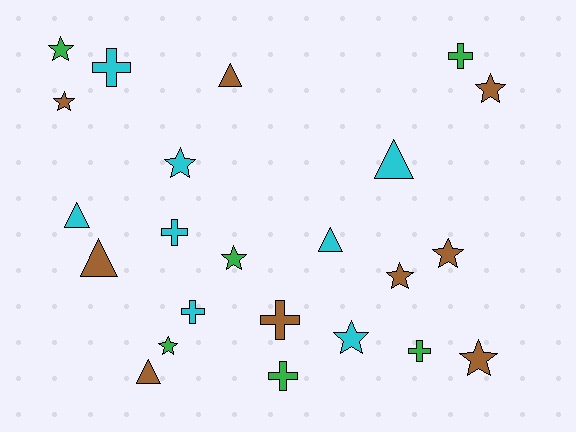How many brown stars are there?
There are 5 brown stars.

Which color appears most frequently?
Brown, with 9 objects.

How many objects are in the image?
There are 23 objects.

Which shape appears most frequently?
Star, with 10 objects.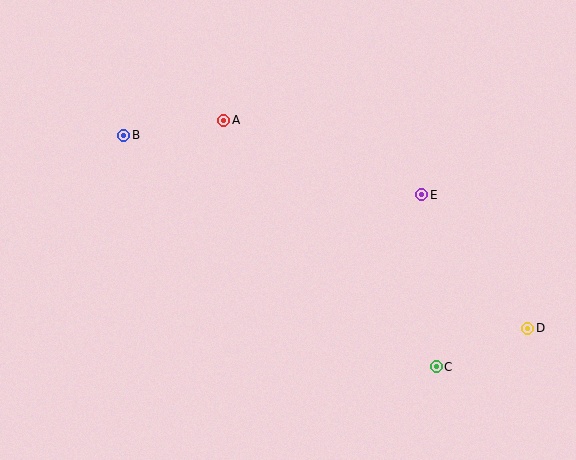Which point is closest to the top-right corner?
Point E is closest to the top-right corner.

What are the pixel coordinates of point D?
Point D is at (528, 328).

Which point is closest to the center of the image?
Point A at (224, 120) is closest to the center.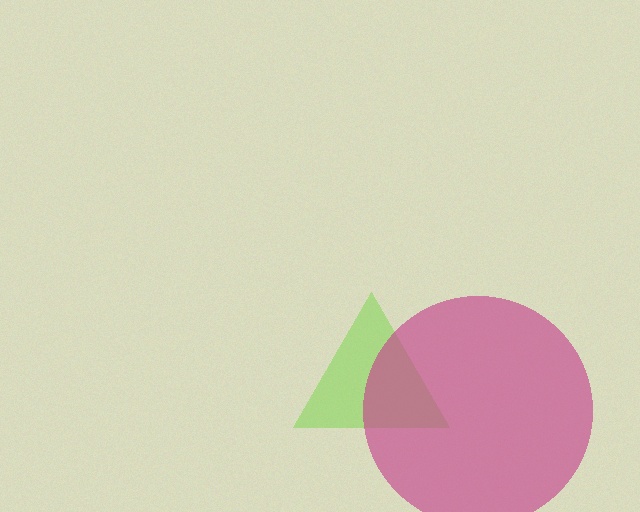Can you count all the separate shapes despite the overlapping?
Yes, there are 2 separate shapes.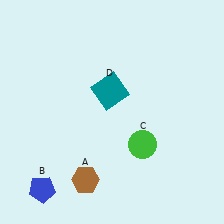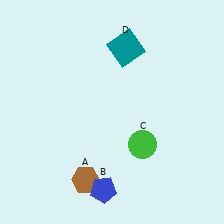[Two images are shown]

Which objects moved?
The objects that moved are: the blue pentagon (B), the teal square (D).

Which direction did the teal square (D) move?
The teal square (D) moved up.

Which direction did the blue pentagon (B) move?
The blue pentagon (B) moved right.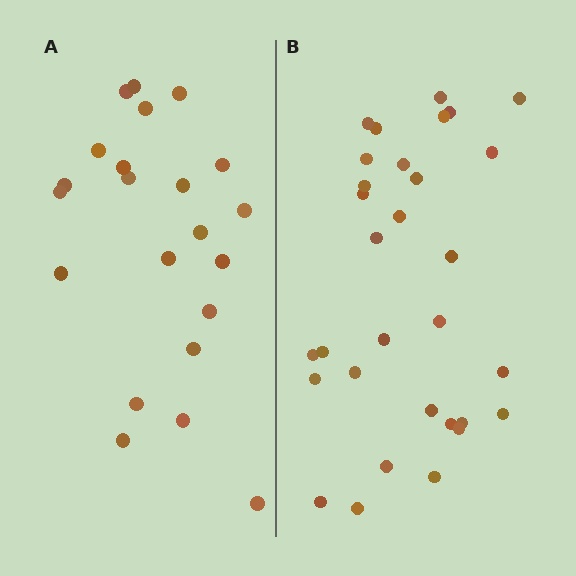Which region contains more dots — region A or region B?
Region B (the right region) has more dots.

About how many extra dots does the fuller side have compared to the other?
Region B has roughly 8 or so more dots than region A.